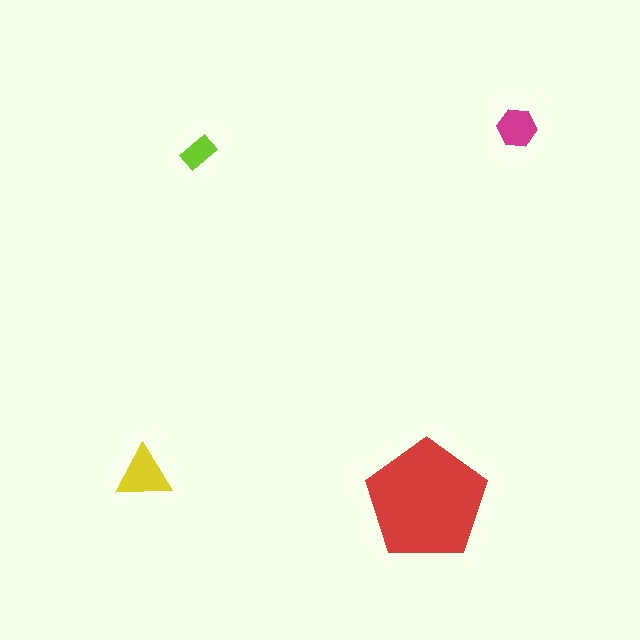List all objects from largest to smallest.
The red pentagon, the yellow triangle, the magenta hexagon, the lime rectangle.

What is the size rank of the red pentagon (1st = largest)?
1st.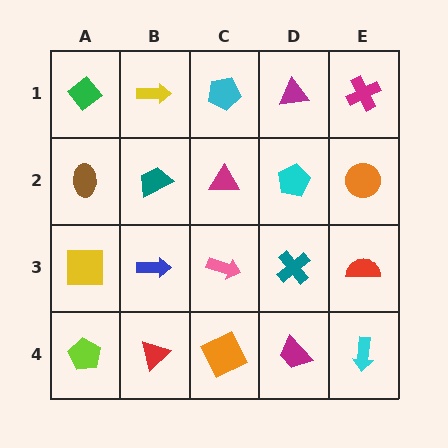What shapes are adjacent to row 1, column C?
A magenta triangle (row 2, column C), a yellow arrow (row 1, column B), a magenta triangle (row 1, column D).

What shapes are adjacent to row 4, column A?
A yellow square (row 3, column A), a red triangle (row 4, column B).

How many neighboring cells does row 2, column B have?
4.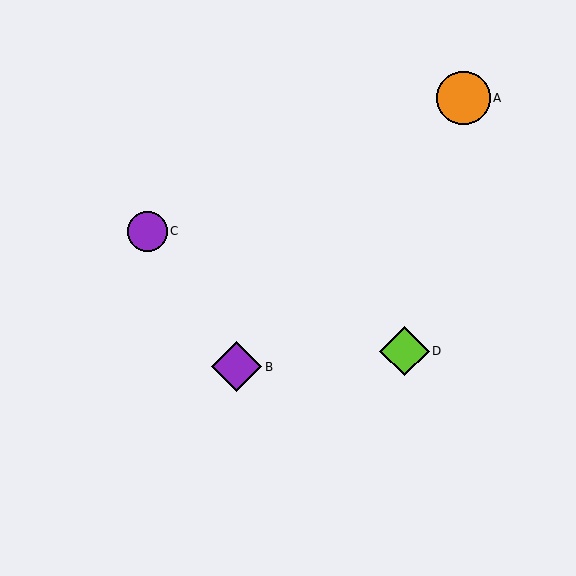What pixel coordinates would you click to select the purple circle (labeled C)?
Click at (148, 231) to select the purple circle C.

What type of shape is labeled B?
Shape B is a purple diamond.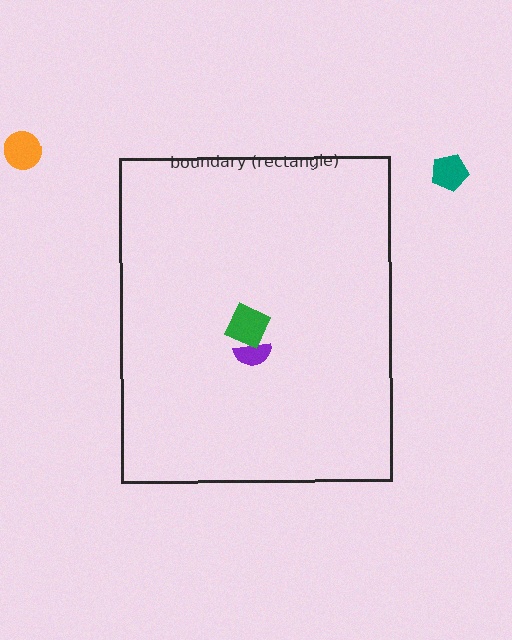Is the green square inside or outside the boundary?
Inside.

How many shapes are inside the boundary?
2 inside, 2 outside.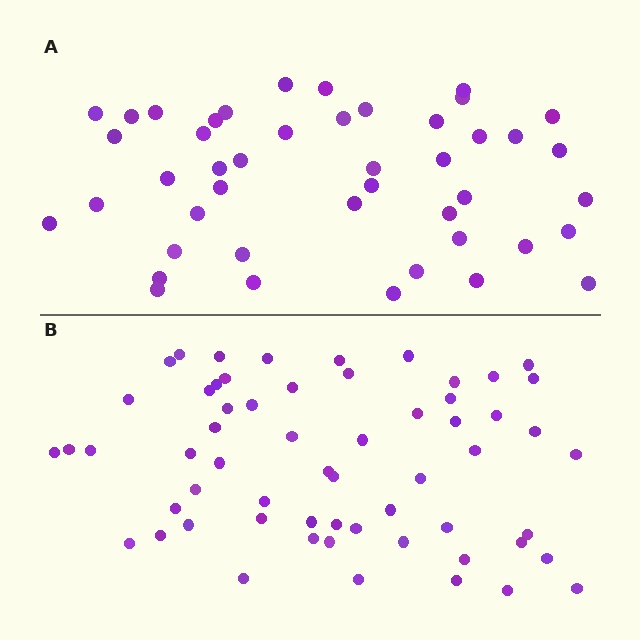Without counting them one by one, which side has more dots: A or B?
Region B (the bottom region) has more dots.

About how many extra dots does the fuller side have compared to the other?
Region B has approximately 15 more dots than region A.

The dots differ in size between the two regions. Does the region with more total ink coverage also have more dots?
No. Region A has more total ink coverage because its dots are larger, but region B actually contains more individual dots. Total area can be misleading — the number of items is what matters here.